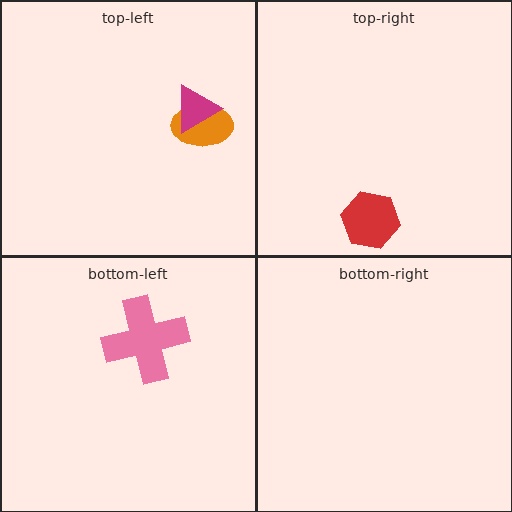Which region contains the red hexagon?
The top-right region.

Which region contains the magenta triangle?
The top-left region.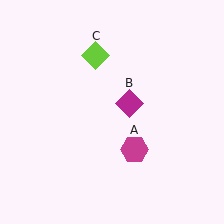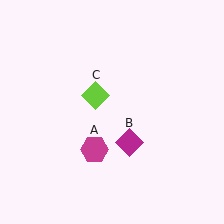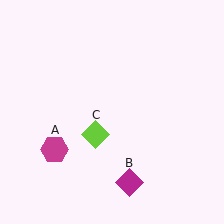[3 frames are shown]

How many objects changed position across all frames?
3 objects changed position: magenta hexagon (object A), magenta diamond (object B), lime diamond (object C).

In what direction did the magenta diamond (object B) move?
The magenta diamond (object B) moved down.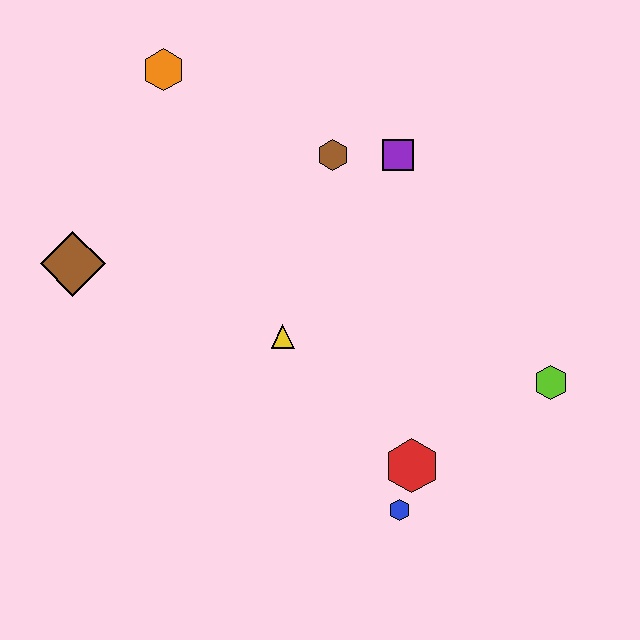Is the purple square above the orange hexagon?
No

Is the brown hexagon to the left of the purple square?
Yes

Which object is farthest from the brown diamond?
The lime hexagon is farthest from the brown diamond.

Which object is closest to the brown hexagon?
The purple square is closest to the brown hexagon.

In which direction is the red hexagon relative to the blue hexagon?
The red hexagon is above the blue hexagon.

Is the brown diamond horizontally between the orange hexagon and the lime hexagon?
No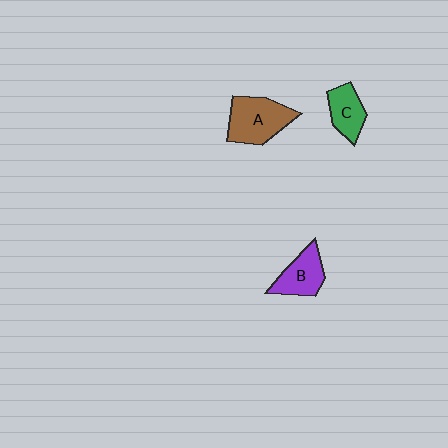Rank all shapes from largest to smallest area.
From largest to smallest: A (brown), B (purple), C (green).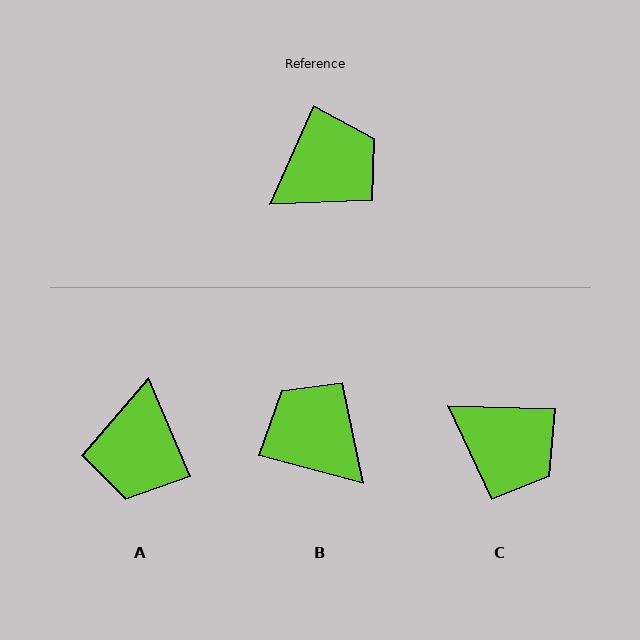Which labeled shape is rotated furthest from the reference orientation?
A, about 133 degrees away.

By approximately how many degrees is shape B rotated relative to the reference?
Approximately 99 degrees counter-clockwise.